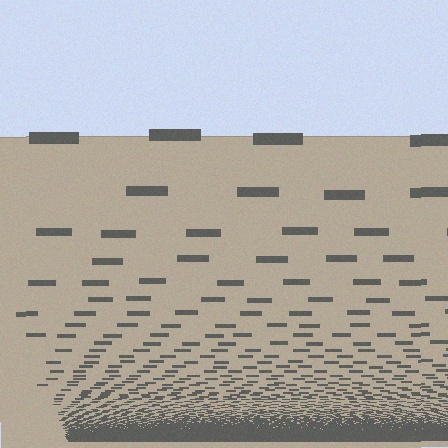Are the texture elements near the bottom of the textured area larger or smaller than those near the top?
Smaller. The gradient is inverted — elements near the bottom are smaller and denser.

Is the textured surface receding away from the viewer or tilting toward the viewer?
The surface appears to tilt toward the viewer. Texture elements get larger and sparser toward the top.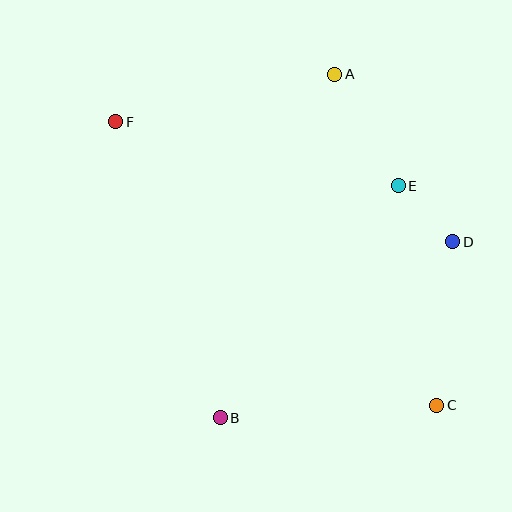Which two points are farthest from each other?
Points C and F are farthest from each other.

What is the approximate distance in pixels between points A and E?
The distance between A and E is approximately 128 pixels.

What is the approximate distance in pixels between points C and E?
The distance between C and E is approximately 223 pixels.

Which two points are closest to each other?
Points D and E are closest to each other.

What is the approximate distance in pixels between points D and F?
The distance between D and F is approximately 358 pixels.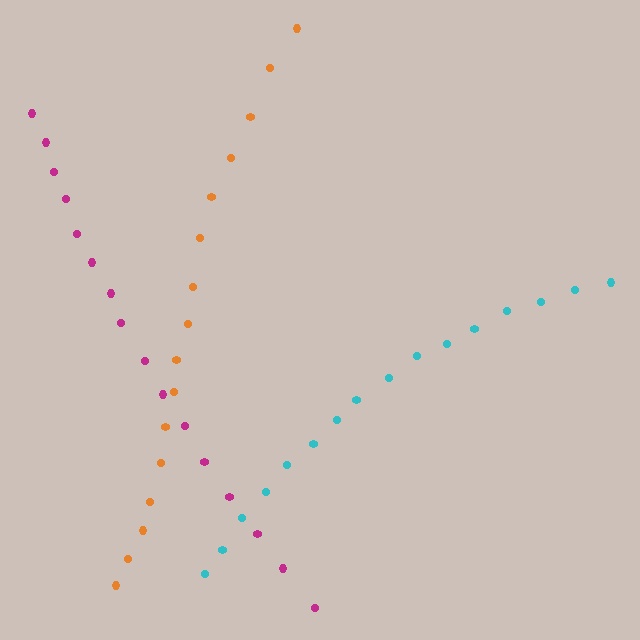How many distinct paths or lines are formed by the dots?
There are 3 distinct paths.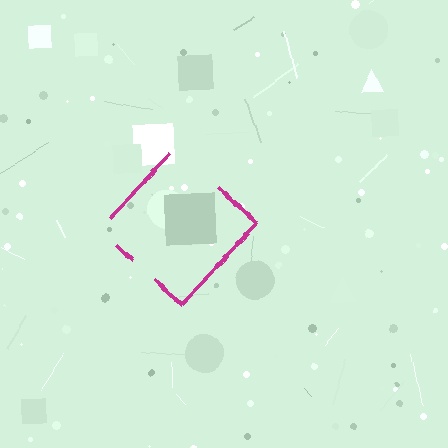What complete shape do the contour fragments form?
The contour fragments form a diamond.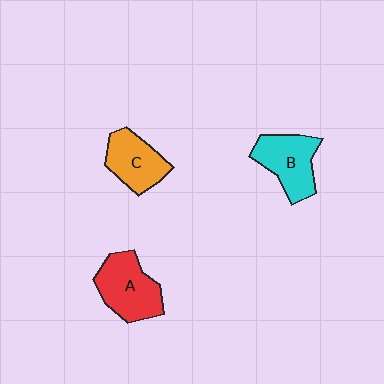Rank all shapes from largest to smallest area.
From largest to smallest: A (red), B (cyan), C (orange).